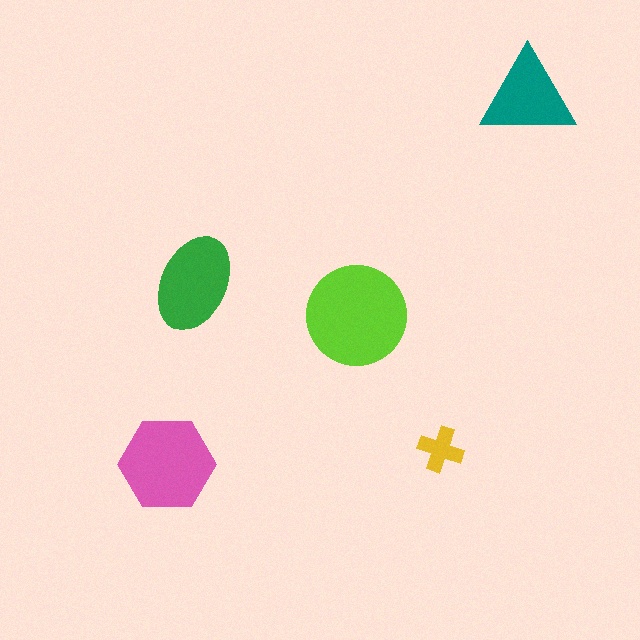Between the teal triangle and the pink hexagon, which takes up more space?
The pink hexagon.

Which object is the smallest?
The yellow cross.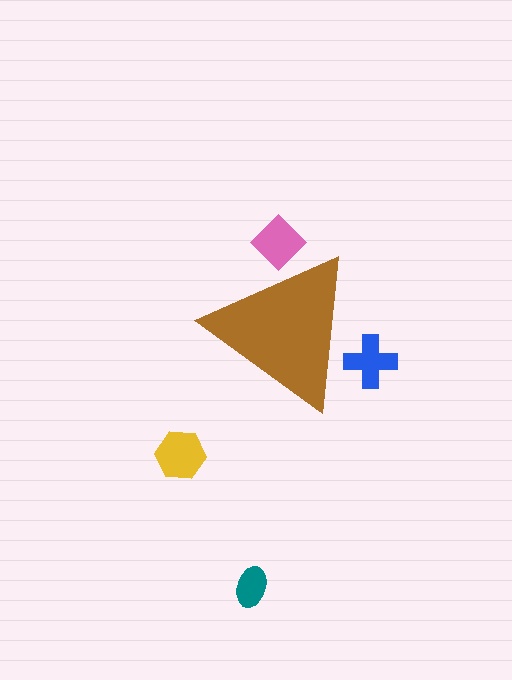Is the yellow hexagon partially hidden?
No, the yellow hexagon is fully visible.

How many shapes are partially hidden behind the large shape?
2 shapes are partially hidden.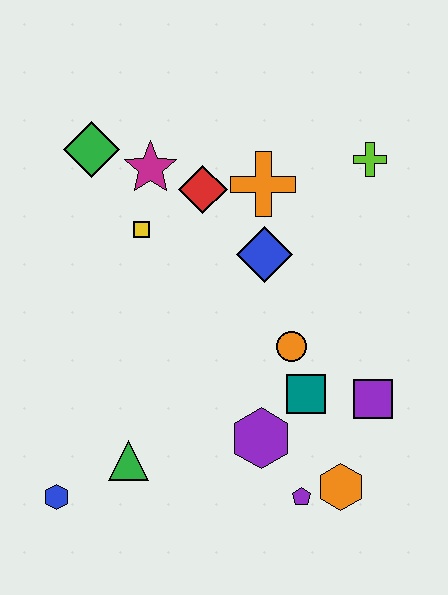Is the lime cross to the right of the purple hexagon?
Yes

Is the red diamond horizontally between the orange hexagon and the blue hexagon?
Yes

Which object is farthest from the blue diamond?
The blue hexagon is farthest from the blue diamond.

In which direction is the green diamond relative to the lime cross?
The green diamond is to the left of the lime cross.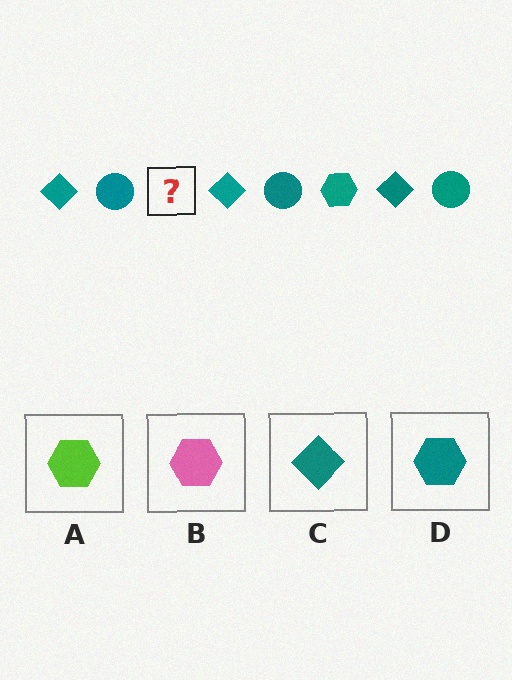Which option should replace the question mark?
Option D.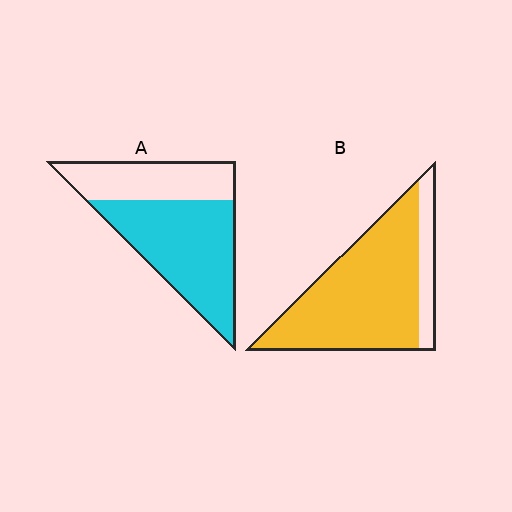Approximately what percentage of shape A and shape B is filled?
A is approximately 65% and B is approximately 85%.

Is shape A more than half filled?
Yes.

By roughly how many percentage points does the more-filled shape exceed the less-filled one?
By roughly 20 percentage points (B over A).